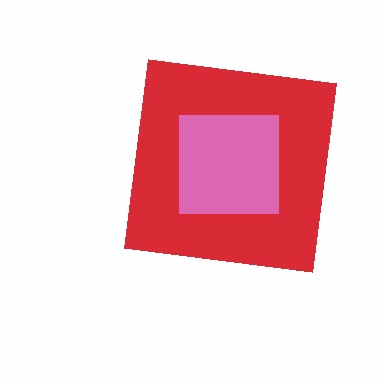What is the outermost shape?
The red square.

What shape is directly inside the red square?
The pink square.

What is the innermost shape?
The pink square.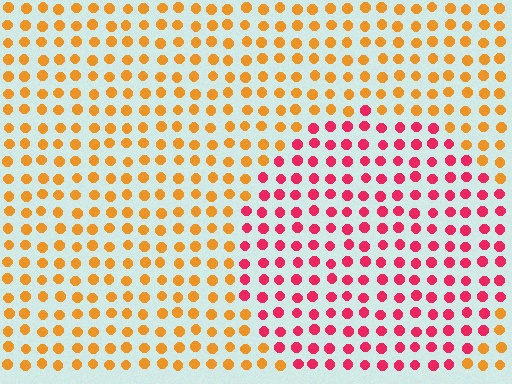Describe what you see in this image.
The image is filled with small orange elements in a uniform arrangement. A circle-shaped region is visible where the elements are tinted to a slightly different hue, forming a subtle color boundary.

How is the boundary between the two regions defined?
The boundary is defined purely by a slight shift in hue (about 51 degrees). Spacing, size, and orientation are identical on both sides.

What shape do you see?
I see a circle.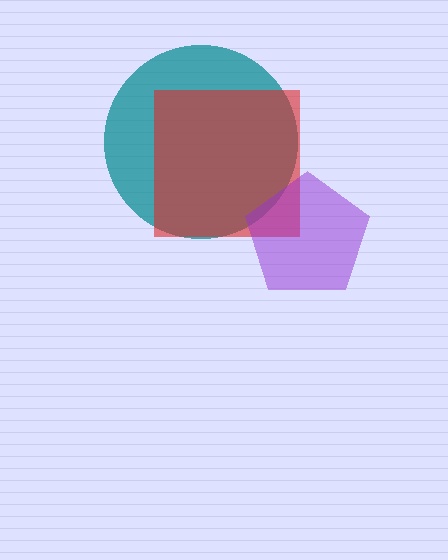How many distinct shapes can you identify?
There are 3 distinct shapes: a teal circle, a red square, a purple pentagon.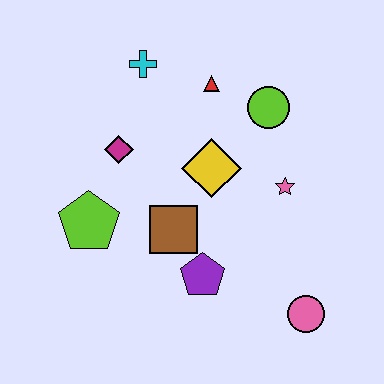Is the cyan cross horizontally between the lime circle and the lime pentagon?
Yes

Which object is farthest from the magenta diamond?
The pink circle is farthest from the magenta diamond.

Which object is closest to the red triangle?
The lime circle is closest to the red triangle.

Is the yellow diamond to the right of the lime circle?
No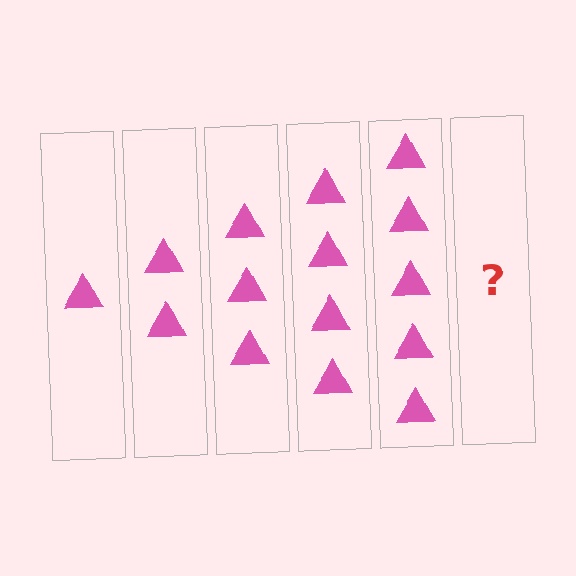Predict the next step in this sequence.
The next step is 6 triangles.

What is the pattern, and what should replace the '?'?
The pattern is that each step adds one more triangle. The '?' should be 6 triangles.